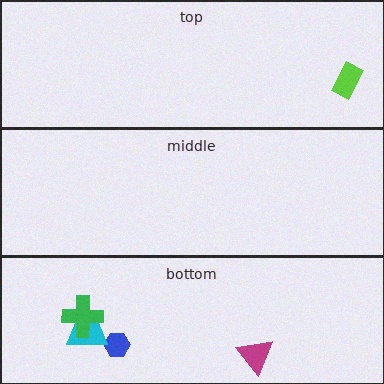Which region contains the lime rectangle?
The top region.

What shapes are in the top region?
The lime rectangle.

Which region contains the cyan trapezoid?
The bottom region.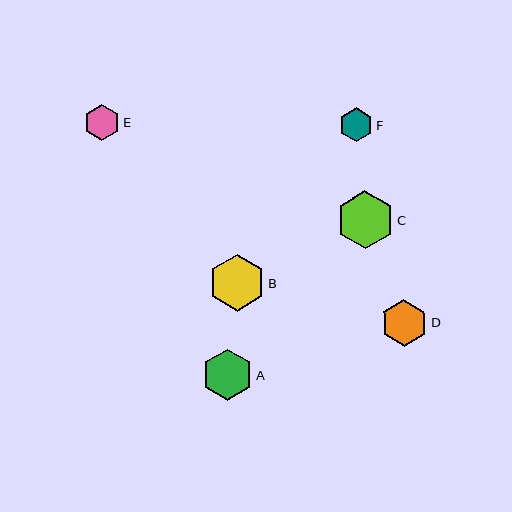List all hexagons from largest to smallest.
From largest to smallest: C, B, A, D, E, F.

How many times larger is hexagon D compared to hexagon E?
Hexagon D is approximately 1.3 times the size of hexagon E.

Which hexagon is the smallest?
Hexagon F is the smallest with a size of approximately 34 pixels.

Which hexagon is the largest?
Hexagon C is the largest with a size of approximately 58 pixels.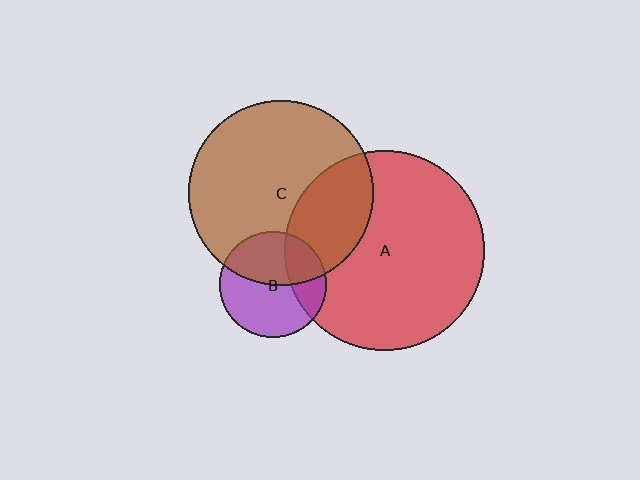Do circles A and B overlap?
Yes.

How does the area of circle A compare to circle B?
Approximately 3.6 times.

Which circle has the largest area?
Circle A (red).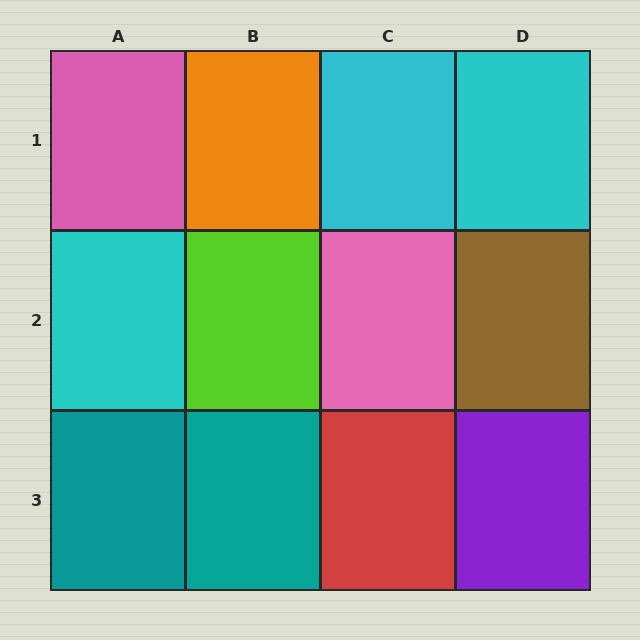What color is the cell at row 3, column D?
Purple.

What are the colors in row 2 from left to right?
Cyan, lime, pink, brown.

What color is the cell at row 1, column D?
Cyan.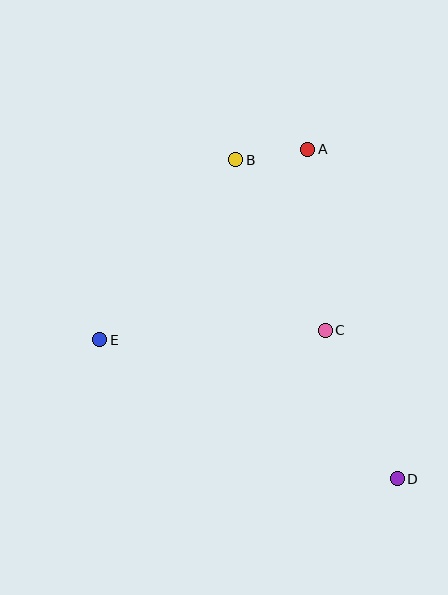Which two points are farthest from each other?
Points B and D are farthest from each other.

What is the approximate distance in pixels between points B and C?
The distance between B and C is approximately 193 pixels.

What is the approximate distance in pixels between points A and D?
The distance between A and D is approximately 342 pixels.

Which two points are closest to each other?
Points A and B are closest to each other.